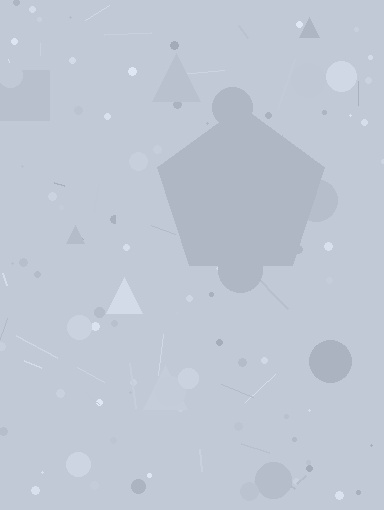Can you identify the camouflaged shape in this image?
The camouflaged shape is a pentagon.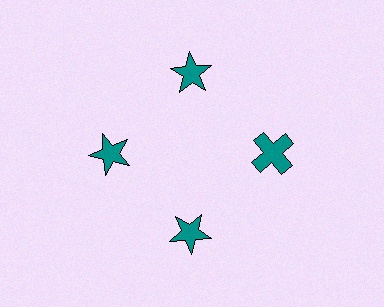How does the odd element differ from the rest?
It has a different shape: cross instead of star.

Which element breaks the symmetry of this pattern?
The teal cross at roughly the 3 o'clock position breaks the symmetry. All other shapes are teal stars.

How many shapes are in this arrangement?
There are 4 shapes arranged in a ring pattern.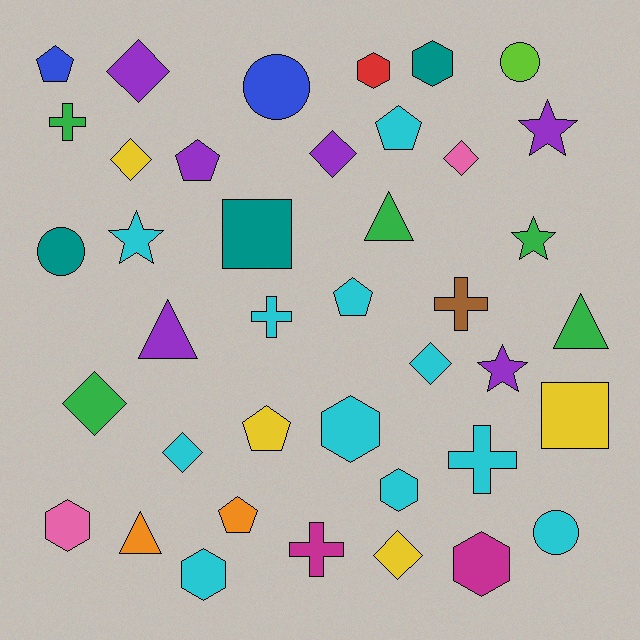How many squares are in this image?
There are 2 squares.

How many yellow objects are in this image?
There are 4 yellow objects.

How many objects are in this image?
There are 40 objects.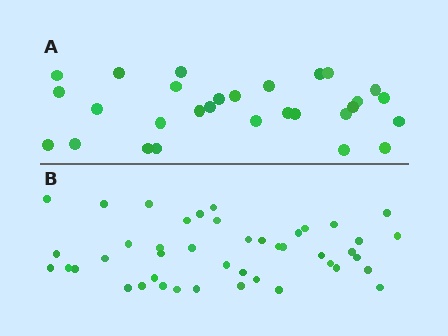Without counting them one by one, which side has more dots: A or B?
Region B (the bottom region) has more dots.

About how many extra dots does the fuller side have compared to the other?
Region B has approximately 15 more dots than region A.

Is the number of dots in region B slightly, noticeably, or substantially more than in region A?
Region B has substantially more. The ratio is roughly 1.5 to 1.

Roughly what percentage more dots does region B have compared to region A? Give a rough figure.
About 50% more.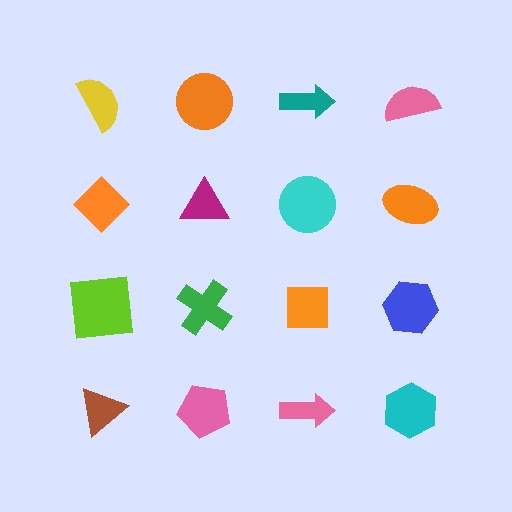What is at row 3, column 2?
A green cross.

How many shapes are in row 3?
4 shapes.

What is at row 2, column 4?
An orange ellipse.